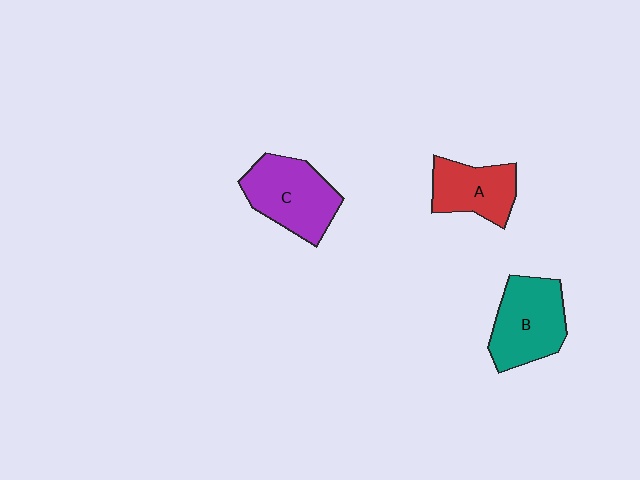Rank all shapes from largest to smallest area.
From largest to smallest: C (purple), B (teal), A (red).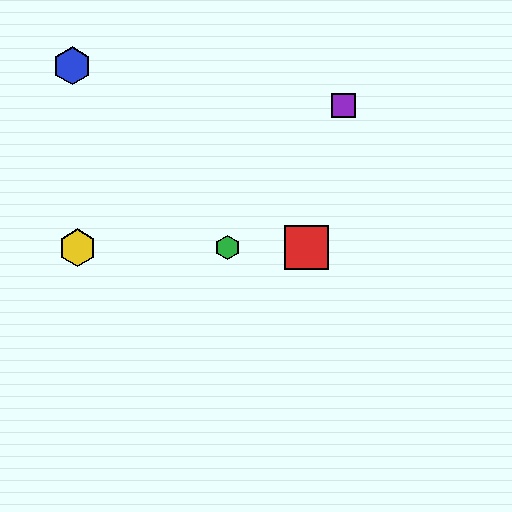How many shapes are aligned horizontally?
3 shapes (the red square, the green hexagon, the yellow hexagon) are aligned horizontally.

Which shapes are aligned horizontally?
The red square, the green hexagon, the yellow hexagon are aligned horizontally.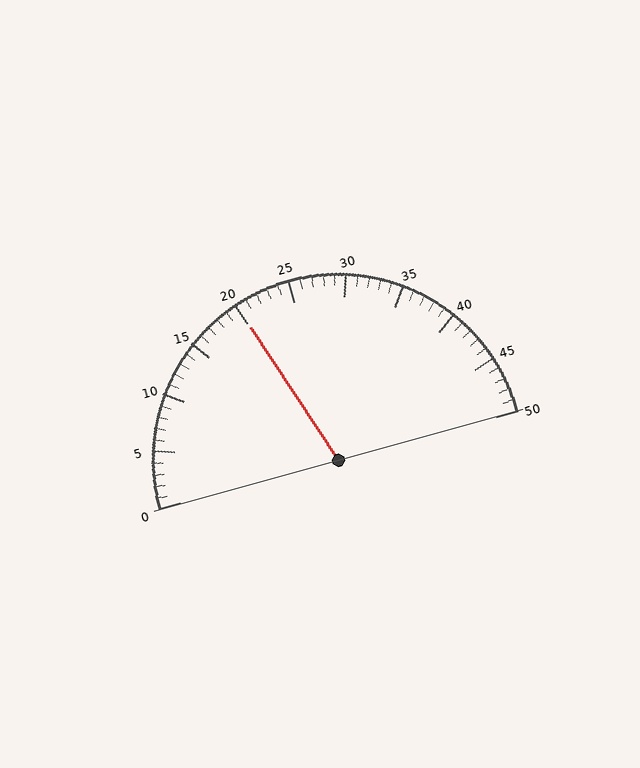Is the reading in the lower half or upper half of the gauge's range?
The reading is in the lower half of the range (0 to 50).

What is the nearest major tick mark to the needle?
The nearest major tick mark is 20.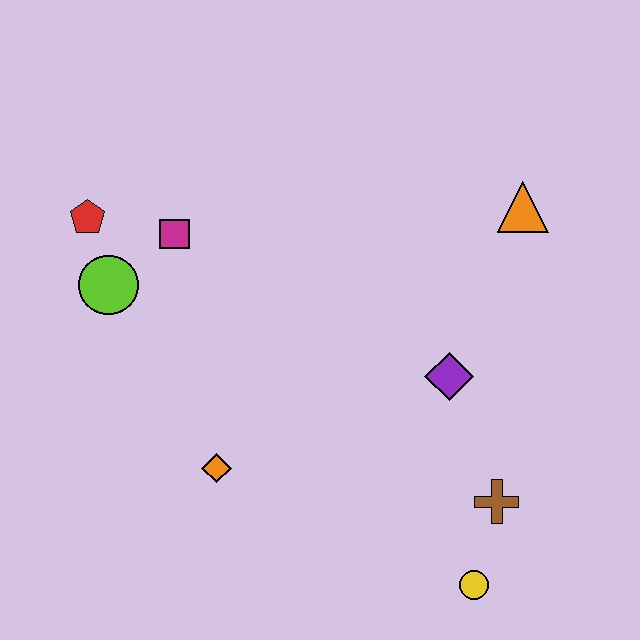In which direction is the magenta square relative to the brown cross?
The magenta square is to the left of the brown cross.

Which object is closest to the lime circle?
The red pentagon is closest to the lime circle.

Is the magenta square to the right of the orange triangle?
No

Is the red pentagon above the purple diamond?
Yes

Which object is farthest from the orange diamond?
The orange triangle is farthest from the orange diamond.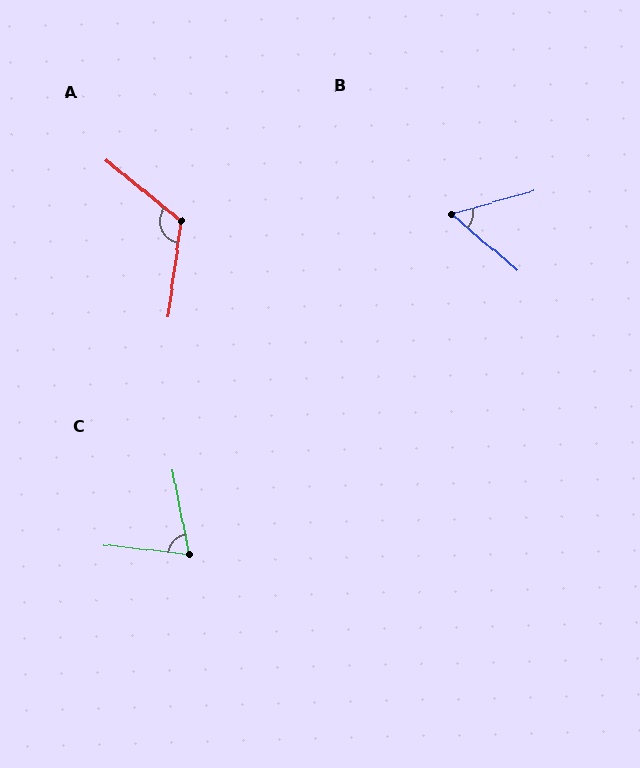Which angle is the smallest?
B, at approximately 56 degrees.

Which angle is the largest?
A, at approximately 121 degrees.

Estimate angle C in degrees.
Approximately 73 degrees.